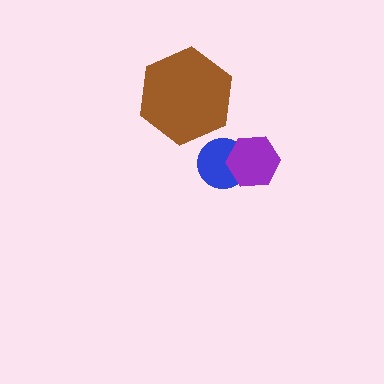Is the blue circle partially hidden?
Yes, it is partially covered by another shape.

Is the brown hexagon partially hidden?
No, no other shape covers it.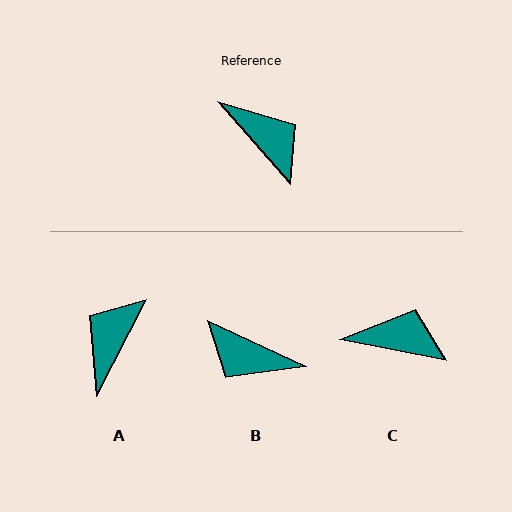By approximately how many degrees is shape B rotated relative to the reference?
Approximately 156 degrees clockwise.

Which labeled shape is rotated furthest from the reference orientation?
B, about 156 degrees away.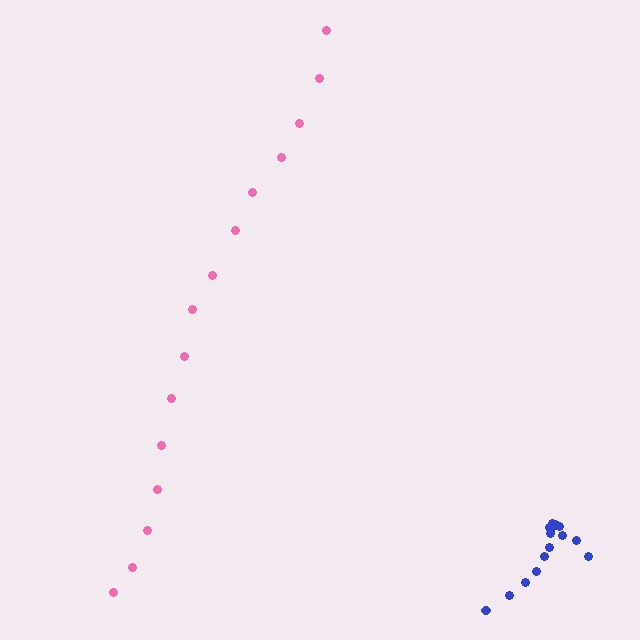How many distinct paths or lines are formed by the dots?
There are 2 distinct paths.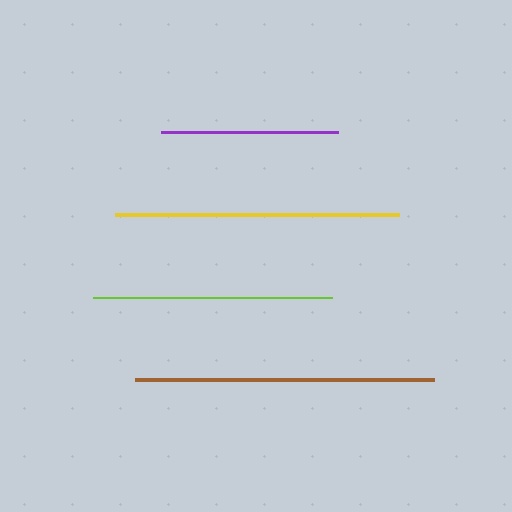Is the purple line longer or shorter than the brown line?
The brown line is longer than the purple line.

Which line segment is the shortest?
The purple line is the shortest at approximately 177 pixels.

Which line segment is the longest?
The brown line is the longest at approximately 299 pixels.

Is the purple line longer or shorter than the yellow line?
The yellow line is longer than the purple line.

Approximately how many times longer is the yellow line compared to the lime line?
The yellow line is approximately 1.2 times the length of the lime line.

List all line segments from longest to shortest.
From longest to shortest: brown, yellow, lime, purple.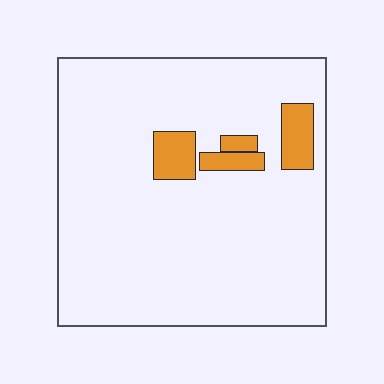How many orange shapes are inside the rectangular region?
4.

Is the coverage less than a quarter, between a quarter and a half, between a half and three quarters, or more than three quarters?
Less than a quarter.